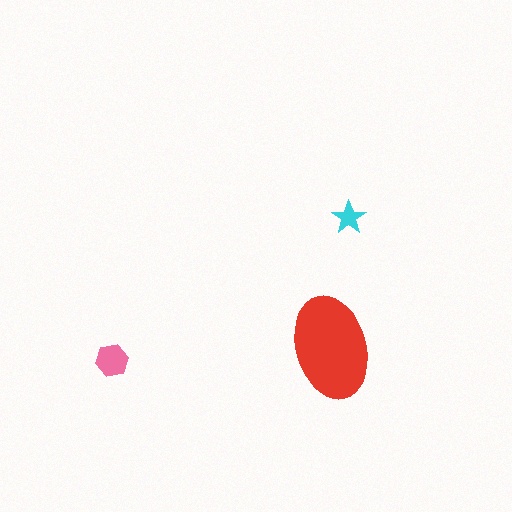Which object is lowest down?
The pink hexagon is bottommost.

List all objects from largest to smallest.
The red ellipse, the pink hexagon, the cyan star.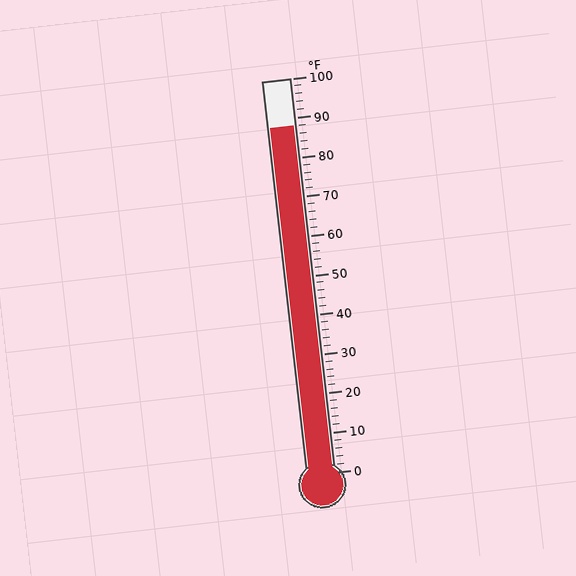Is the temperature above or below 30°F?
The temperature is above 30°F.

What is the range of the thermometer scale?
The thermometer scale ranges from 0°F to 100°F.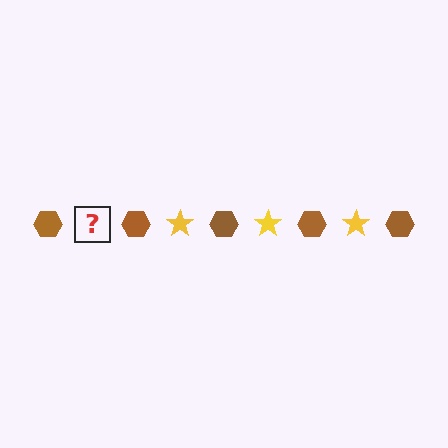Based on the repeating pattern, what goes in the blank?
The blank should be a yellow star.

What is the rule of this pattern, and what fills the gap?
The rule is that the pattern alternates between brown hexagon and yellow star. The gap should be filled with a yellow star.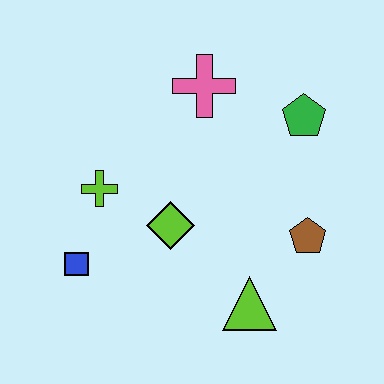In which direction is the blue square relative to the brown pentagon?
The blue square is to the left of the brown pentagon.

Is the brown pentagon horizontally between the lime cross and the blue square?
No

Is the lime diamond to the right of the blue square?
Yes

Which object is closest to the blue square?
The lime cross is closest to the blue square.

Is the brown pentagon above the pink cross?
No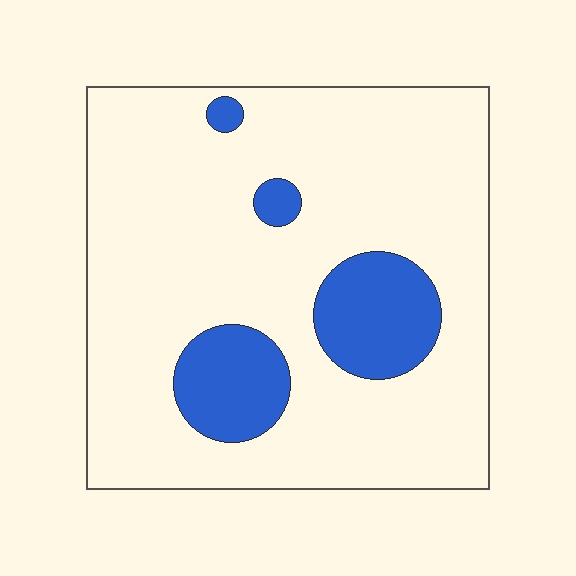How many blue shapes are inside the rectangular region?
4.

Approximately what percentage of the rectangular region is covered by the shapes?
Approximately 15%.